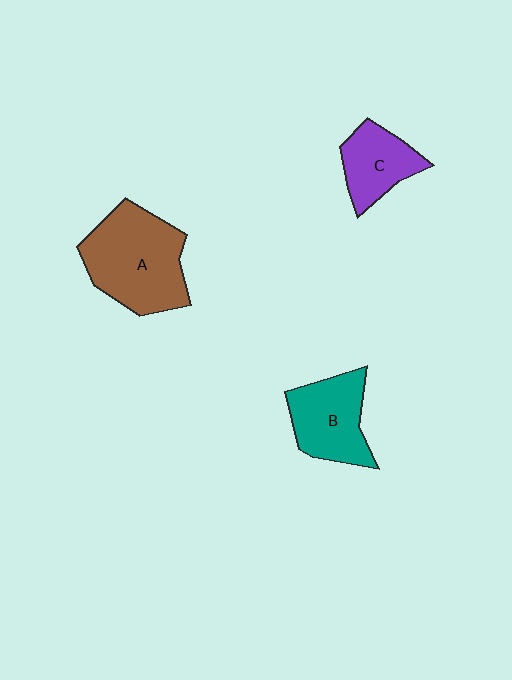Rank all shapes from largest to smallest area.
From largest to smallest: A (brown), B (teal), C (purple).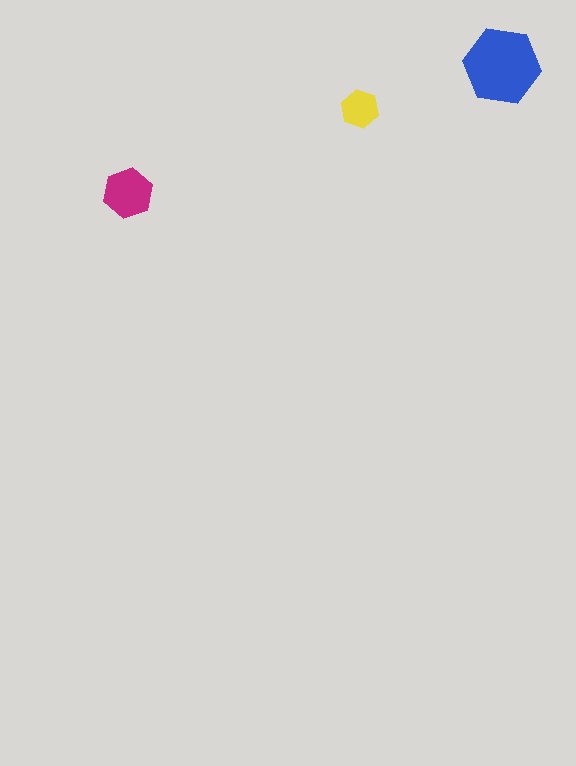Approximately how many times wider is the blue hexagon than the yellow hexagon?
About 2 times wider.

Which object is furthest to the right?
The blue hexagon is rightmost.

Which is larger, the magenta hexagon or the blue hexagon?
The blue one.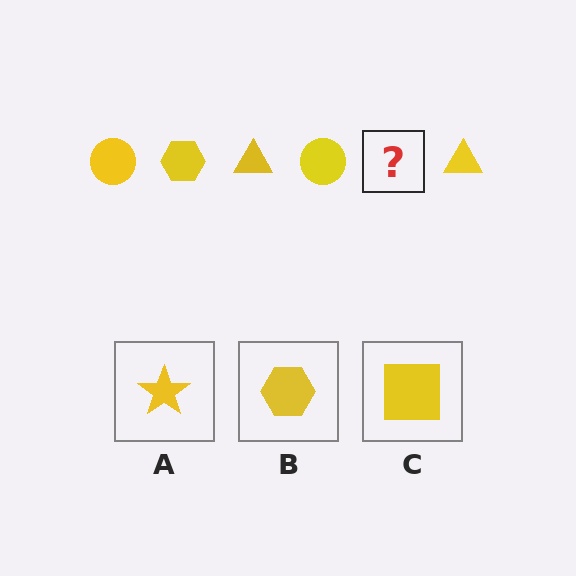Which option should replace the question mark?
Option B.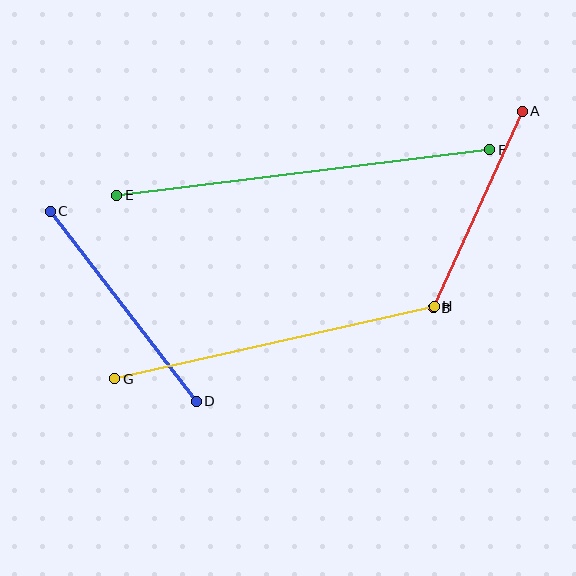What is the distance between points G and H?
The distance is approximately 328 pixels.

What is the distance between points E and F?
The distance is approximately 376 pixels.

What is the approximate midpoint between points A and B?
The midpoint is at approximately (478, 210) pixels.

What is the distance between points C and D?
The distance is approximately 240 pixels.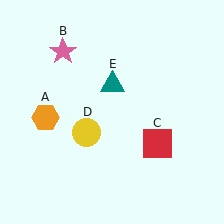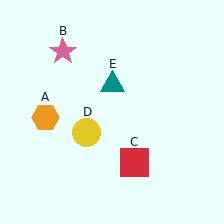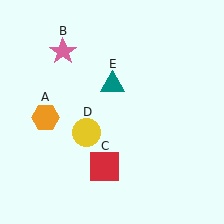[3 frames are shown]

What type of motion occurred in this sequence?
The red square (object C) rotated clockwise around the center of the scene.